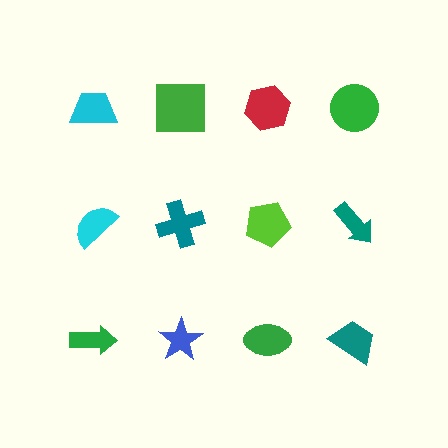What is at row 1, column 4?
A green circle.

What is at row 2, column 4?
A teal arrow.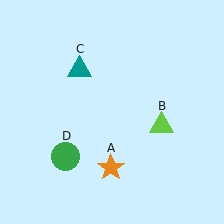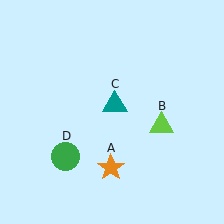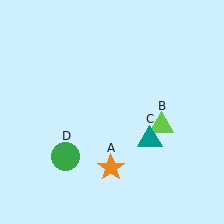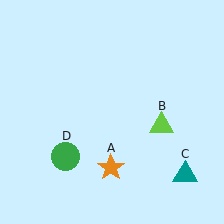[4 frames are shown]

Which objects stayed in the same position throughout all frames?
Orange star (object A) and lime triangle (object B) and green circle (object D) remained stationary.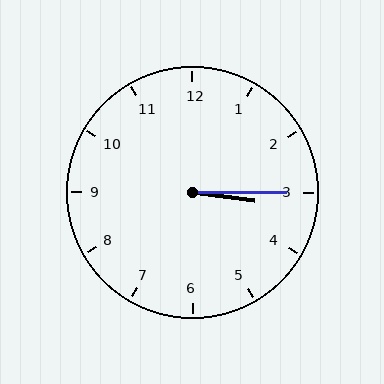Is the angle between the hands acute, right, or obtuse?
It is acute.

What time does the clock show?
3:15.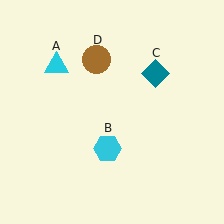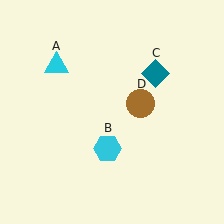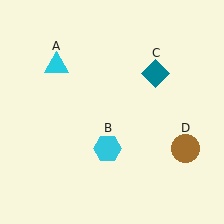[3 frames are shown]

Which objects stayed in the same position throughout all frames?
Cyan triangle (object A) and cyan hexagon (object B) and teal diamond (object C) remained stationary.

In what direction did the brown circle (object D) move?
The brown circle (object D) moved down and to the right.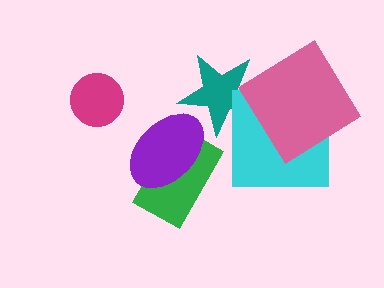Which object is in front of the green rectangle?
The purple ellipse is in front of the green rectangle.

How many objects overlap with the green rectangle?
1 object overlaps with the green rectangle.